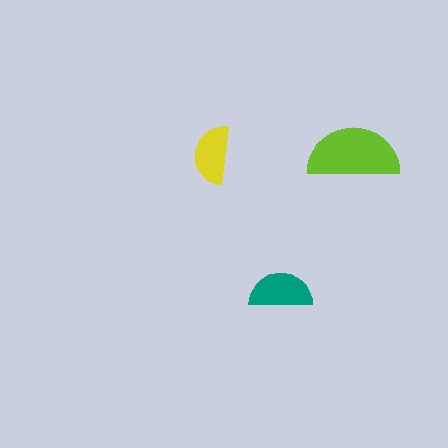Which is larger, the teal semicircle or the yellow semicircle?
The teal one.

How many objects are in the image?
There are 3 objects in the image.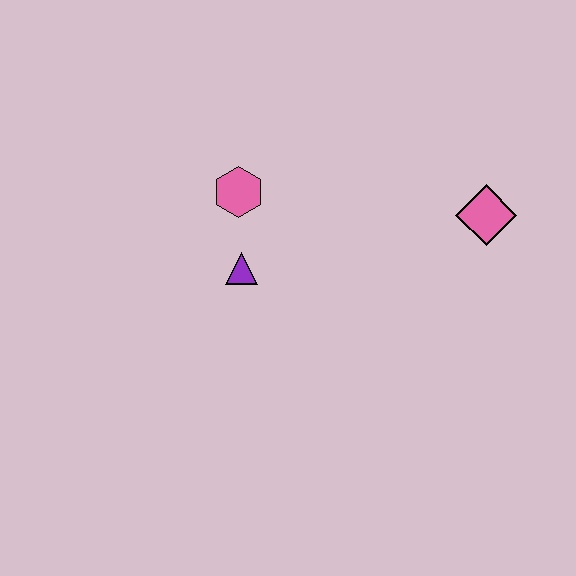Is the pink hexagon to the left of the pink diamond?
Yes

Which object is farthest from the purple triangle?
The pink diamond is farthest from the purple triangle.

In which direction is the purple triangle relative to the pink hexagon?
The purple triangle is below the pink hexagon.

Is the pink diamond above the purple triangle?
Yes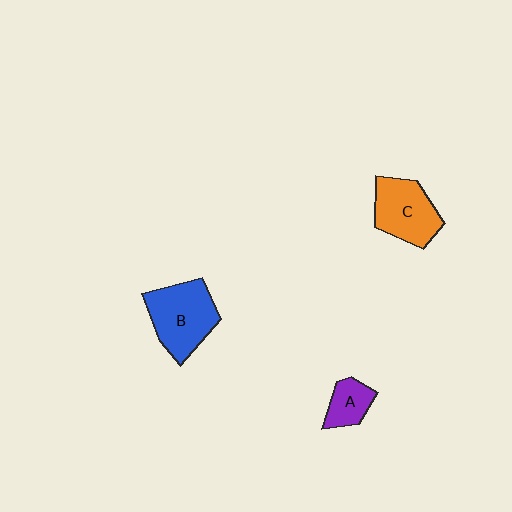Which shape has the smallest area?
Shape A (purple).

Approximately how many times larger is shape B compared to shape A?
Approximately 2.2 times.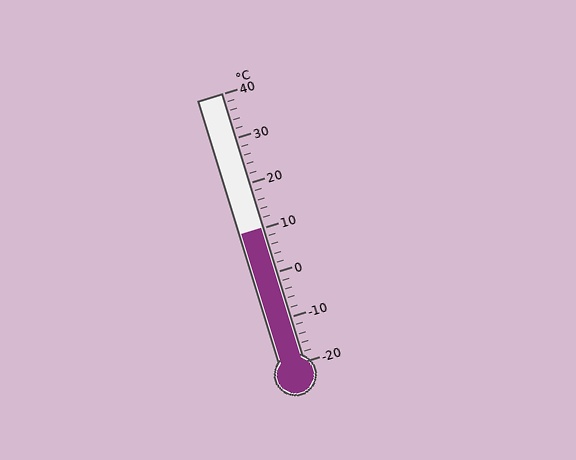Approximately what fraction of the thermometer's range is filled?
The thermometer is filled to approximately 50% of its range.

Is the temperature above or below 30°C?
The temperature is below 30°C.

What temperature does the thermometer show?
The thermometer shows approximately 10°C.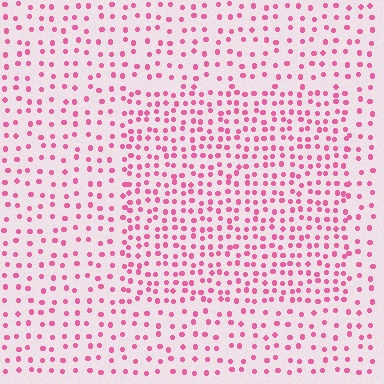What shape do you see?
I see a rectangle.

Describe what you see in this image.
The image contains small pink elements arranged at two different densities. A rectangle-shaped region is visible where the elements are more densely packed than the surrounding area.